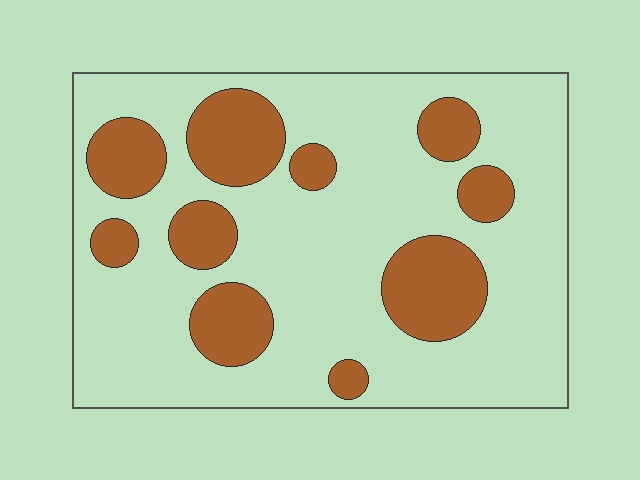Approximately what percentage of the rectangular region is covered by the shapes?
Approximately 25%.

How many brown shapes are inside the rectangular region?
10.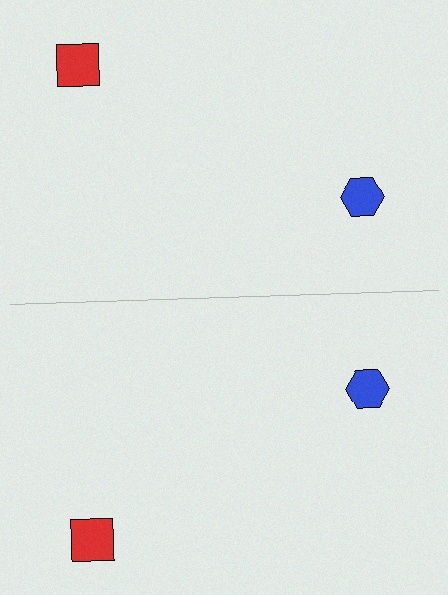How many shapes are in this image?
There are 4 shapes in this image.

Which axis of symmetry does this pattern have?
The pattern has a horizontal axis of symmetry running through the center of the image.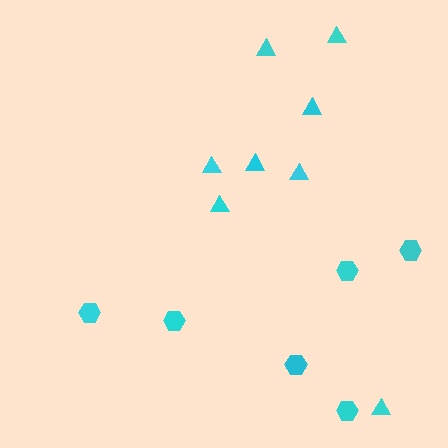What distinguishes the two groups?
There are 2 groups: one group of triangles (8) and one group of hexagons (6).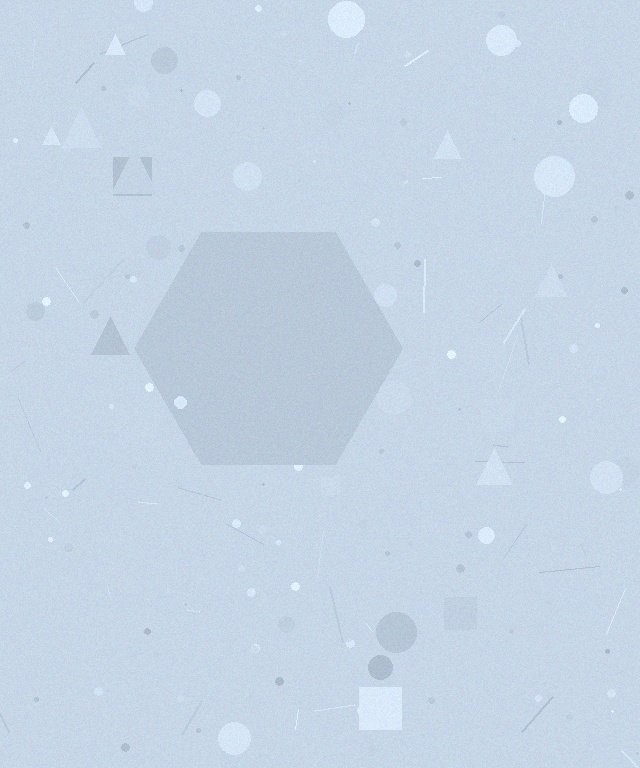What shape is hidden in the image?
A hexagon is hidden in the image.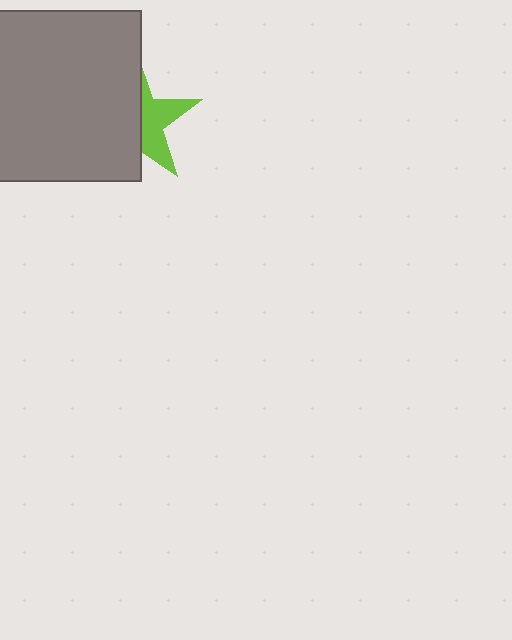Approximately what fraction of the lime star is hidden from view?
Roughly 58% of the lime star is hidden behind the gray rectangle.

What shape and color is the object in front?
The object in front is a gray rectangle.